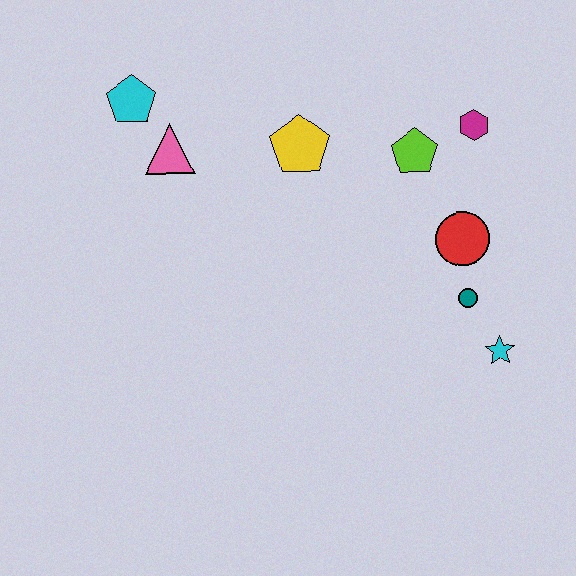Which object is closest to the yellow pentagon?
The lime pentagon is closest to the yellow pentagon.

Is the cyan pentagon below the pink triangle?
No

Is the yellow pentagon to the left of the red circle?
Yes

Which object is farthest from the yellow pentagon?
The cyan star is farthest from the yellow pentagon.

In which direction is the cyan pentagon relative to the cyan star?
The cyan pentagon is to the left of the cyan star.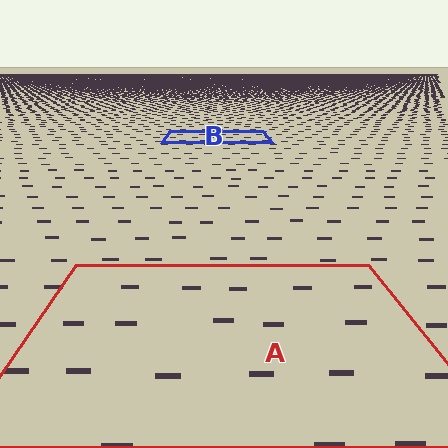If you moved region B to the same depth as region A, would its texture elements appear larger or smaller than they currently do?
They would appear larger. At a closer depth, the same texture elements are projected at a bigger on-screen size.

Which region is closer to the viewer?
Region A is closer. The texture elements there are larger and more spread out.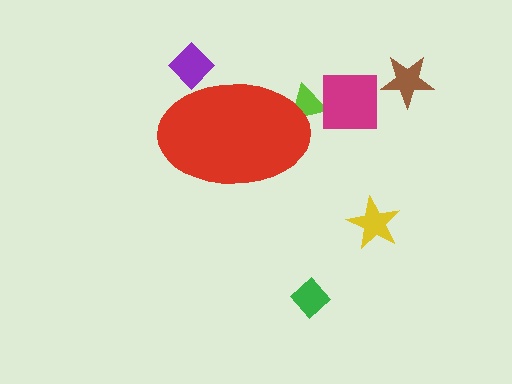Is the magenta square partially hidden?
No, the magenta square is fully visible.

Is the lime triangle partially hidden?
Yes, the lime triangle is partially hidden behind the red ellipse.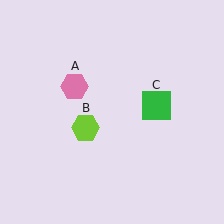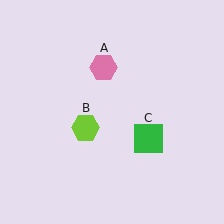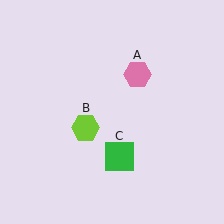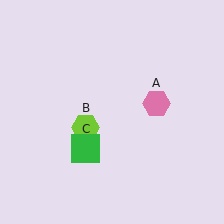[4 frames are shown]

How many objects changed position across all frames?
2 objects changed position: pink hexagon (object A), green square (object C).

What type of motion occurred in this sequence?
The pink hexagon (object A), green square (object C) rotated clockwise around the center of the scene.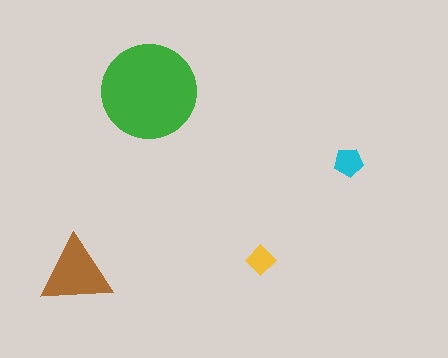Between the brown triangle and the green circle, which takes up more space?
The green circle.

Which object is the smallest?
The yellow diamond.